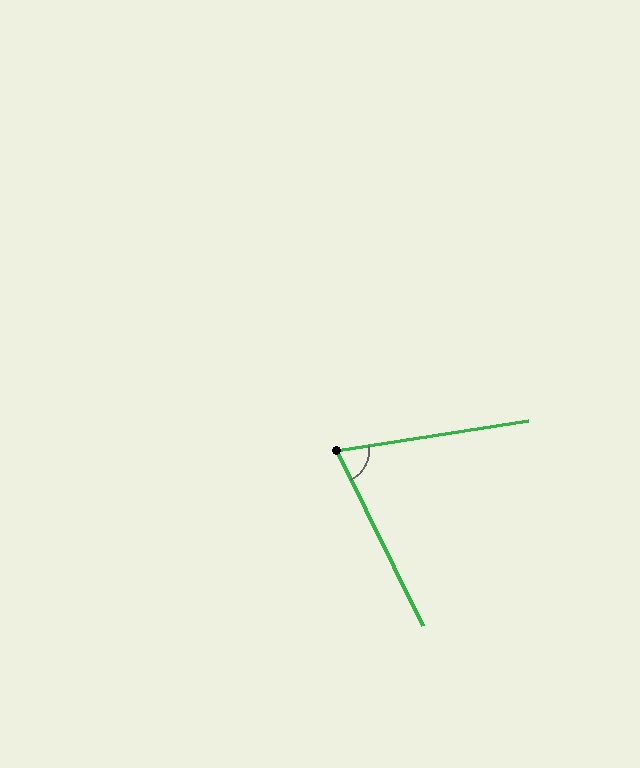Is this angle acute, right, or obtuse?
It is acute.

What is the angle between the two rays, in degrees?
Approximately 73 degrees.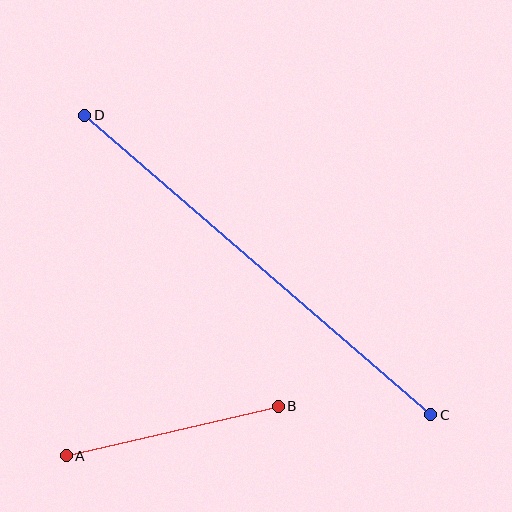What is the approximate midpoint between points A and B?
The midpoint is at approximately (172, 431) pixels.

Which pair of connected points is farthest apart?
Points C and D are farthest apart.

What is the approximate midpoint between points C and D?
The midpoint is at approximately (258, 265) pixels.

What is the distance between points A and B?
The distance is approximately 218 pixels.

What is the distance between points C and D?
The distance is approximately 458 pixels.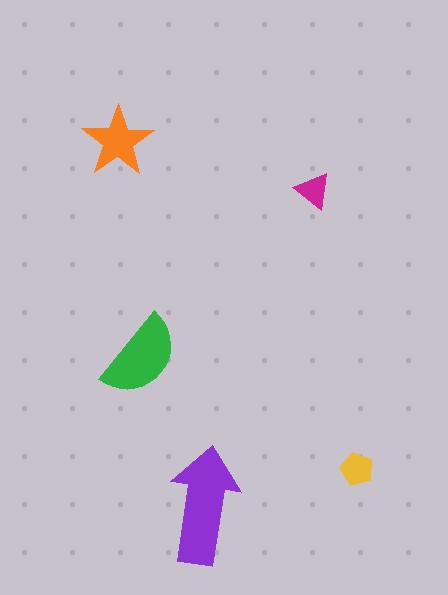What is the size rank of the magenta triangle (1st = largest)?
5th.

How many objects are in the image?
There are 5 objects in the image.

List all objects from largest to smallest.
The purple arrow, the green semicircle, the orange star, the yellow pentagon, the magenta triangle.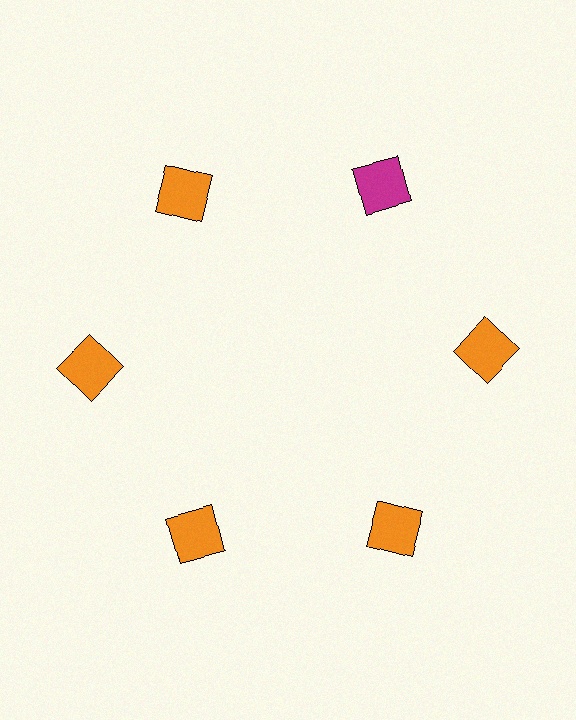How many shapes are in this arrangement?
There are 6 shapes arranged in a ring pattern.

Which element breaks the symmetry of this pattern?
The magenta square at roughly the 1 o'clock position breaks the symmetry. All other shapes are orange squares.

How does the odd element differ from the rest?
It has a different color: magenta instead of orange.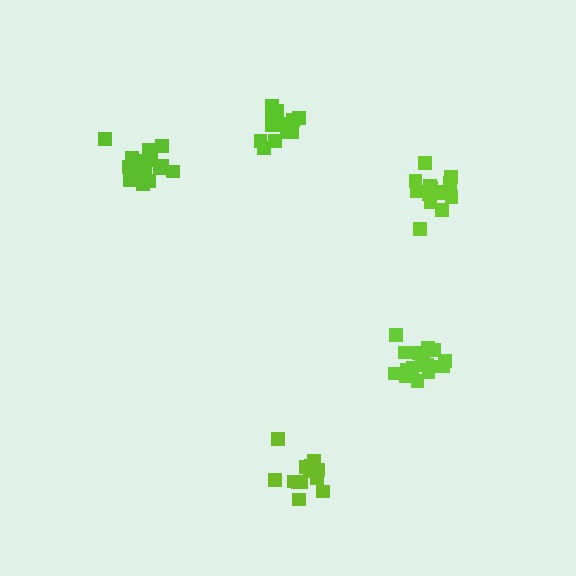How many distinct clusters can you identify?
There are 5 distinct clusters.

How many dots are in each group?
Group 1: 20 dots, Group 2: 15 dots, Group 3: 20 dots, Group 4: 14 dots, Group 5: 15 dots (84 total).